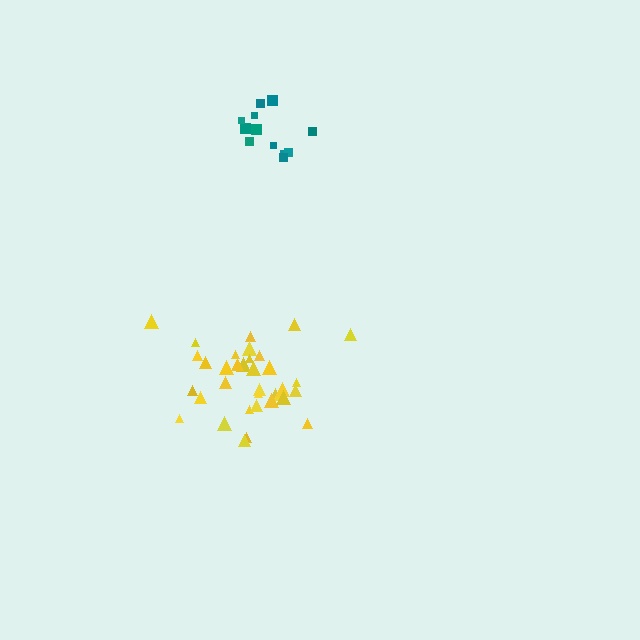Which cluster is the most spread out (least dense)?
Teal.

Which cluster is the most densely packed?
Yellow.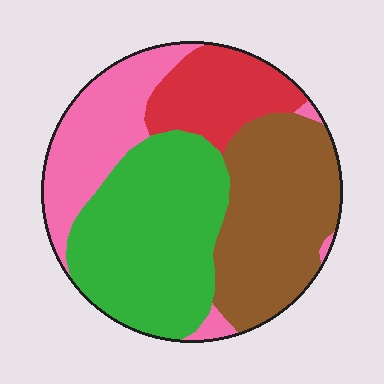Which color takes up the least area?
Red, at roughly 15%.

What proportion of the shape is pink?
Pink takes up between a sixth and a third of the shape.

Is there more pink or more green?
Green.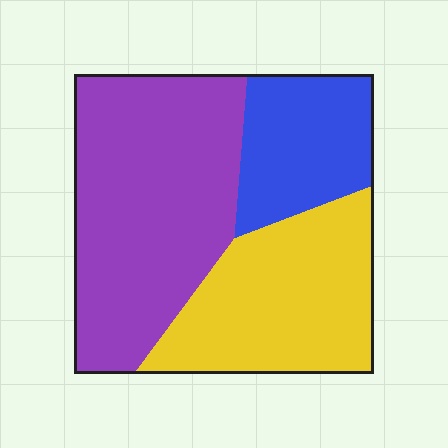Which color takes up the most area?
Purple, at roughly 45%.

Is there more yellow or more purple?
Purple.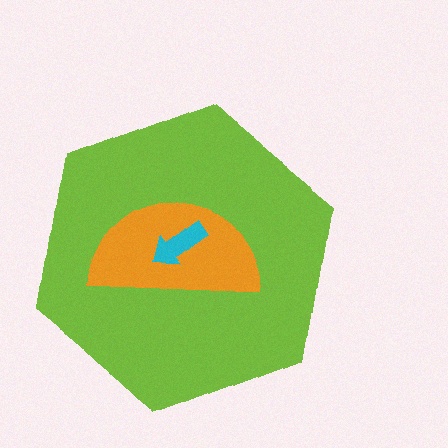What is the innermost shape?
The cyan arrow.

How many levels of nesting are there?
3.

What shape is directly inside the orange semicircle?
The cyan arrow.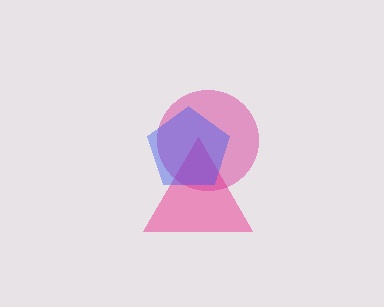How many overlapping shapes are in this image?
There are 3 overlapping shapes in the image.